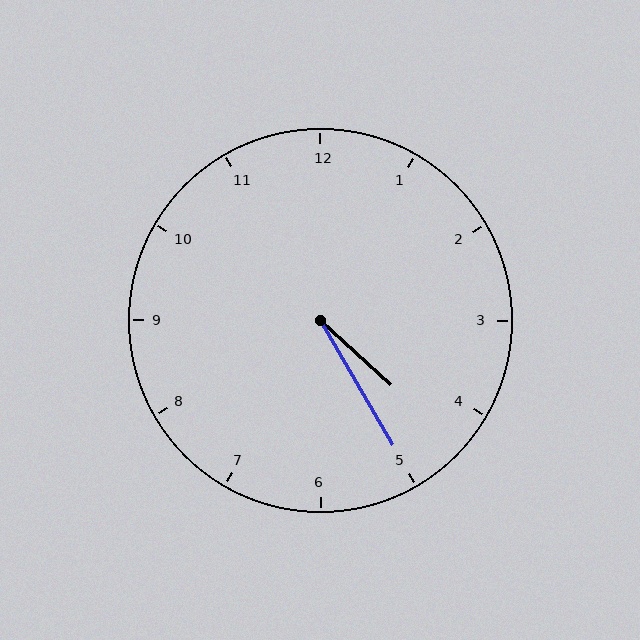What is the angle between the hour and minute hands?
Approximately 18 degrees.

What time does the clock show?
4:25.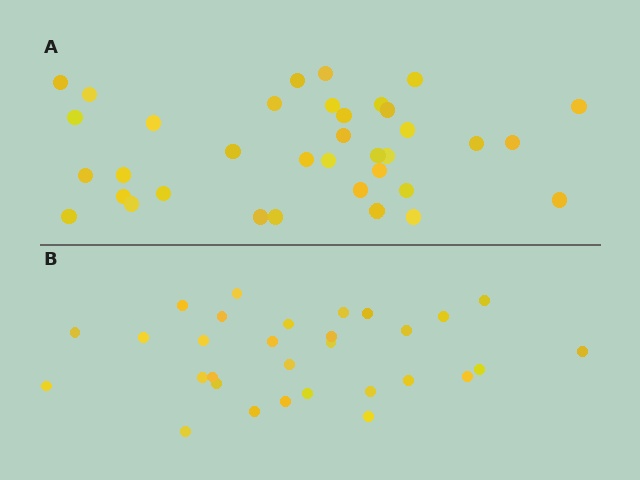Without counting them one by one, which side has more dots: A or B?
Region A (the top region) has more dots.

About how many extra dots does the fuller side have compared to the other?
Region A has about 6 more dots than region B.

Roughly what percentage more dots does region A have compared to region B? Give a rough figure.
About 20% more.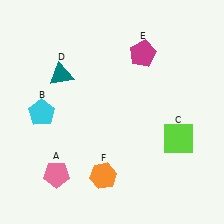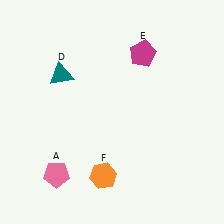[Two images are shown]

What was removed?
The lime square (C), the cyan pentagon (B) were removed in Image 2.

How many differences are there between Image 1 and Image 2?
There are 2 differences between the two images.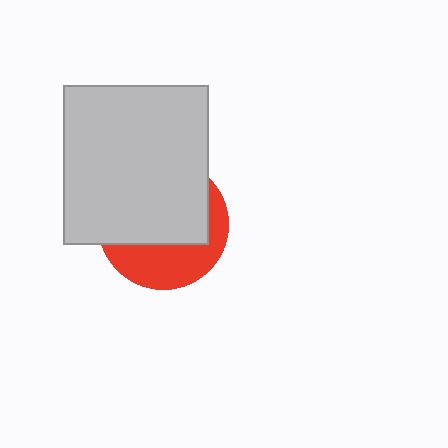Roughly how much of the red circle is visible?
A small part of it is visible (roughly 37%).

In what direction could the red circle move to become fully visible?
The red circle could move down. That would shift it out from behind the light gray rectangle entirely.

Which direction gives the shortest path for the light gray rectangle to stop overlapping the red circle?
Moving up gives the shortest separation.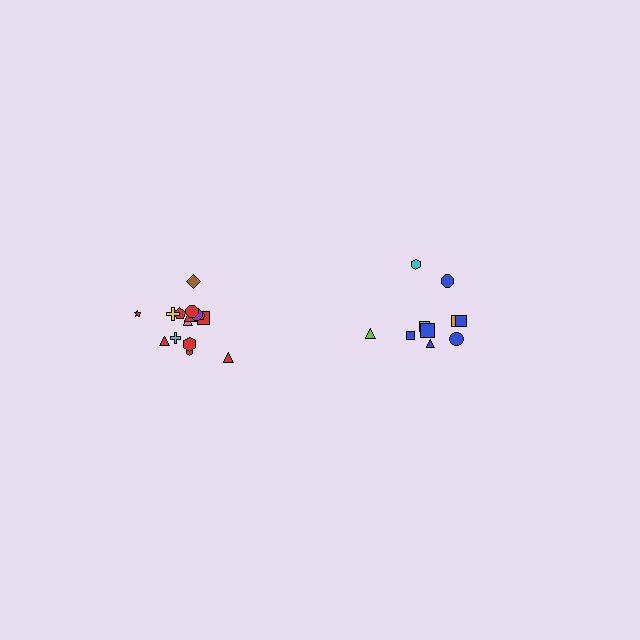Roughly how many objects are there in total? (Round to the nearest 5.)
Roughly 25 objects in total.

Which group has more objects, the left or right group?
The left group.